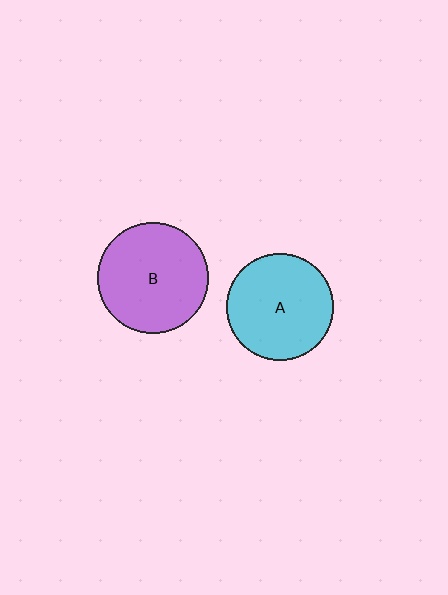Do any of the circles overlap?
No, none of the circles overlap.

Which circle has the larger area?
Circle B (purple).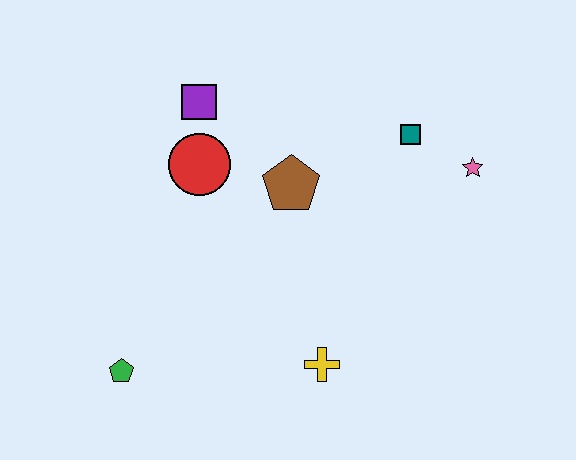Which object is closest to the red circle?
The purple square is closest to the red circle.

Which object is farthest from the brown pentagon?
The green pentagon is farthest from the brown pentagon.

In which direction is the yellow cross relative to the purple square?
The yellow cross is below the purple square.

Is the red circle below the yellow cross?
No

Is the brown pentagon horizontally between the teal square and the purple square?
Yes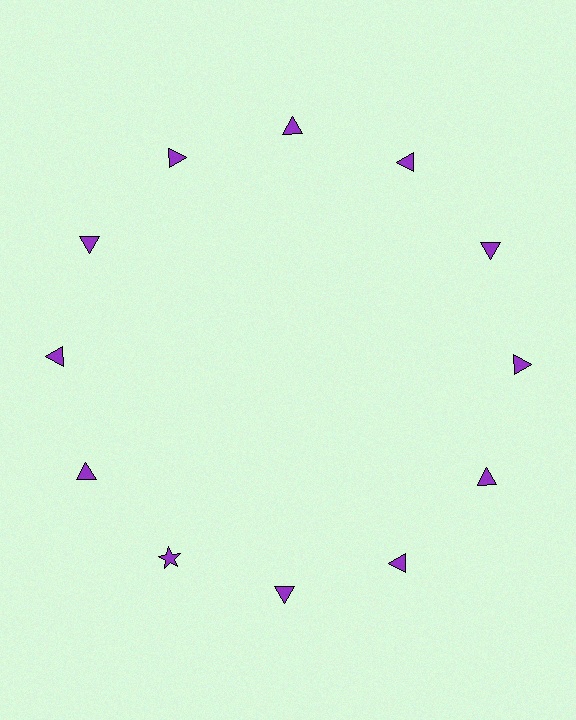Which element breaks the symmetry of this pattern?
The purple star at roughly the 7 o'clock position breaks the symmetry. All other shapes are purple triangles.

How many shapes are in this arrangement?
There are 12 shapes arranged in a ring pattern.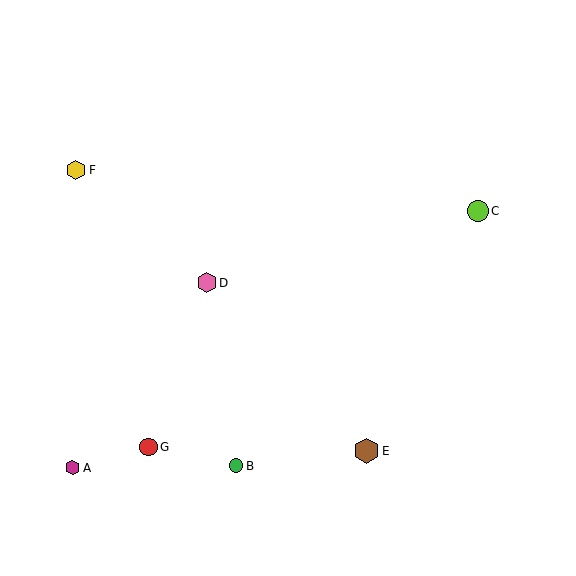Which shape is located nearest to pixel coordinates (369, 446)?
The brown hexagon (labeled E) at (366, 451) is nearest to that location.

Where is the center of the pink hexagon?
The center of the pink hexagon is at (207, 283).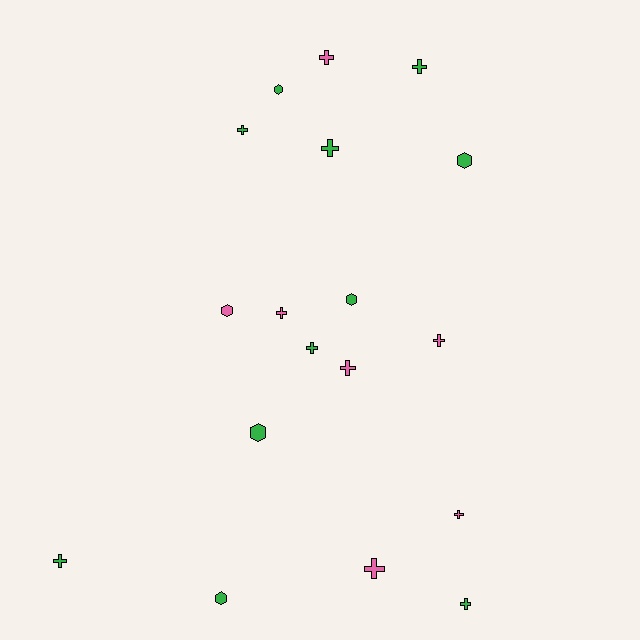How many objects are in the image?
There are 18 objects.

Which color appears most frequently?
Green, with 11 objects.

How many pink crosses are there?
There are 6 pink crosses.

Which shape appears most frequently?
Cross, with 12 objects.